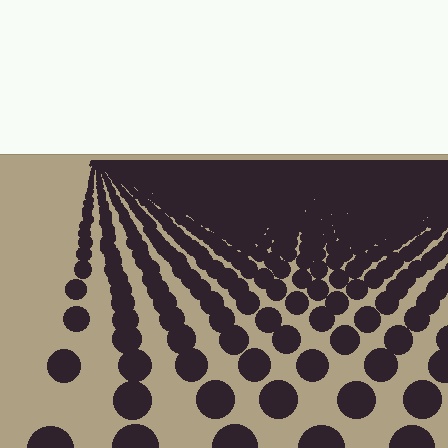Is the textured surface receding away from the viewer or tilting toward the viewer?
The surface is receding away from the viewer. Texture elements get smaller and denser toward the top.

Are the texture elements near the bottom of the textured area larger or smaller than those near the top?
Larger. Near the bottom, elements are closer to the viewer and appear at a bigger on-screen size.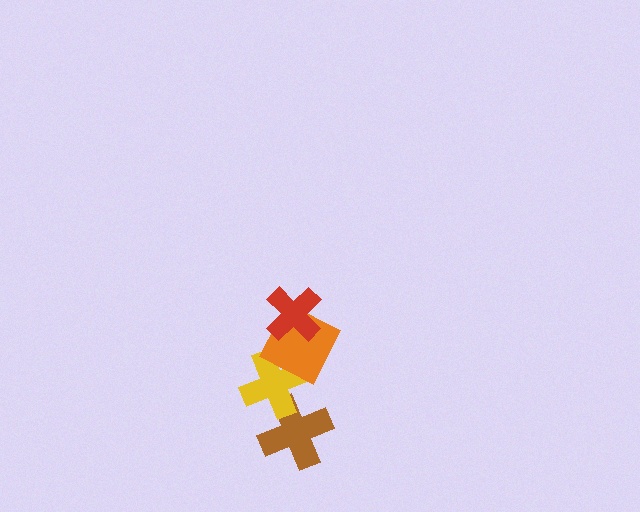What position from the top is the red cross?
The red cross is 1st from the top.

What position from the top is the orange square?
The orange square is 2nd from the top.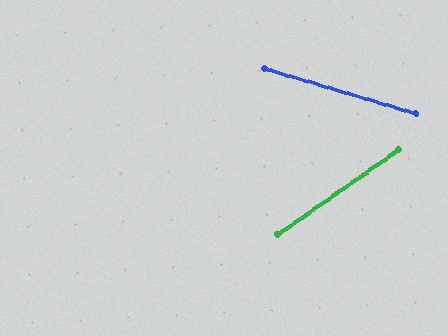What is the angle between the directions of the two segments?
Approximately 52 degrees.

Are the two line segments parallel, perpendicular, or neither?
Neither parallel nor perpendicular — they differ by about 52°.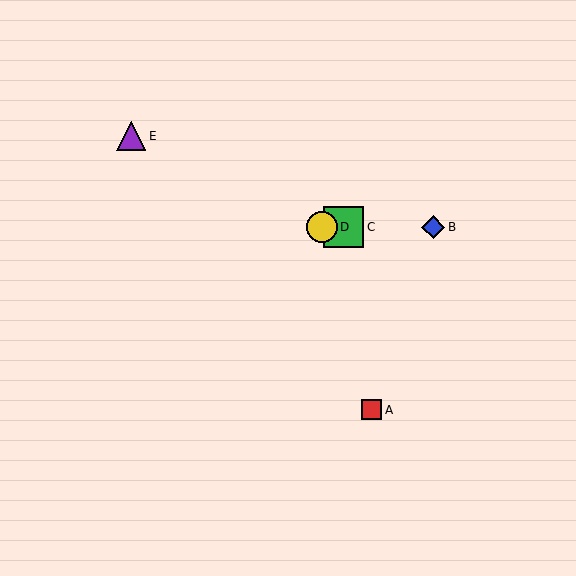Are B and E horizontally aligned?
No, B is at y≈227 and E is at y≈136.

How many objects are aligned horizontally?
3 objects (B, C, D) are aligned horizontally.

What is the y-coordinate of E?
Object E is at y≈136.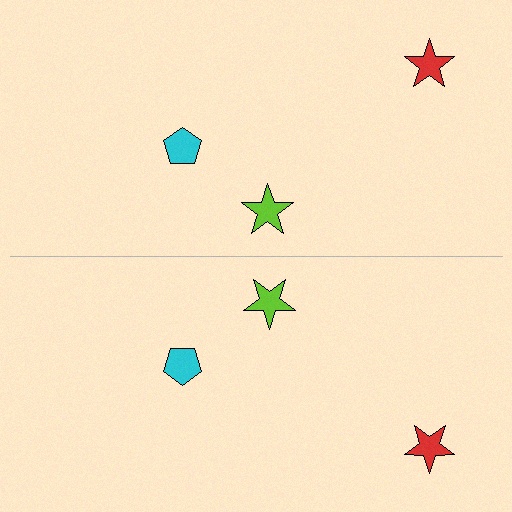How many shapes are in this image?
There are 6 shapes in this image.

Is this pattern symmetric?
Yes, this pattern has bilateral (reflection) symmetry.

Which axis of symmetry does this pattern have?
The pattern has a horizontal axis of symmetry running through the center of the image.